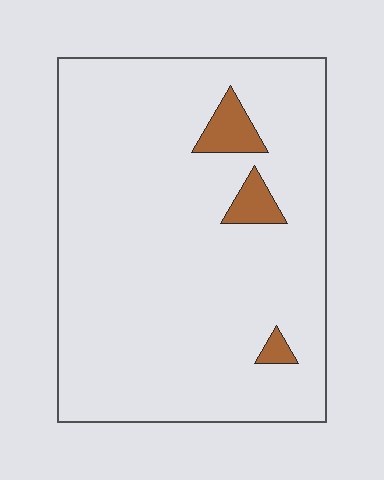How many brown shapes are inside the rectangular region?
3.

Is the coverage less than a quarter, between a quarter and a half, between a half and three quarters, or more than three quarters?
Less than a quarter.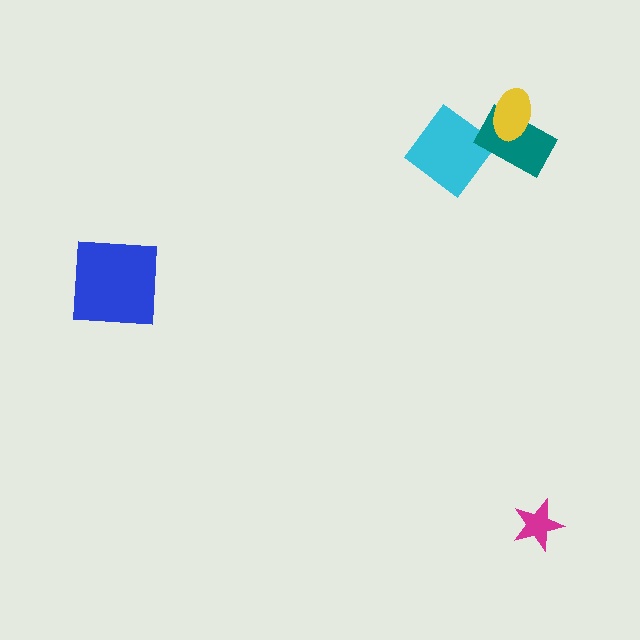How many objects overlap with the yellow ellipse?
1 object overlaps with the yellow ellipse.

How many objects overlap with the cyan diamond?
0 objects overlap with the cyan diamond.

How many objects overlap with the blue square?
0 objects overlap with the blue square.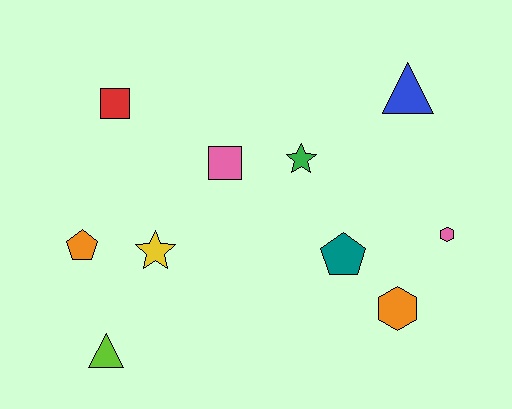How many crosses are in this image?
There are no crosses.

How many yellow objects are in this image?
There is 1 yellow object.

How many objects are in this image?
There are 10 objects.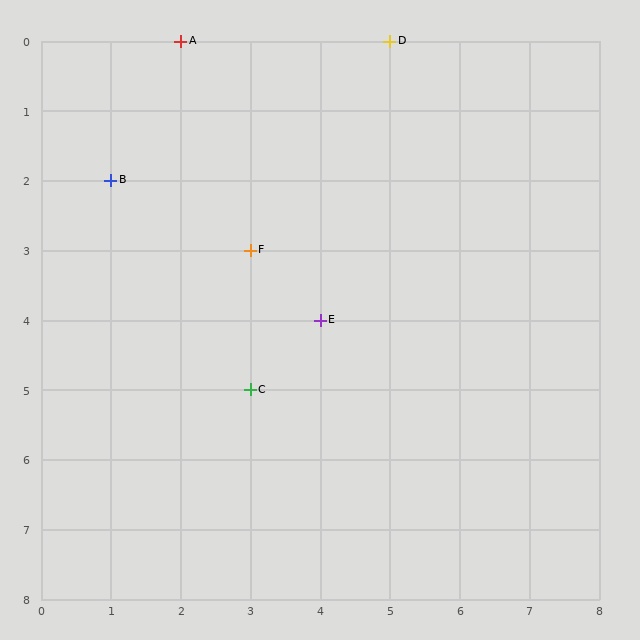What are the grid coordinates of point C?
Point C is at grid coordinates (3, 5).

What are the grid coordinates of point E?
Point E is at grid coordinates (4, 4).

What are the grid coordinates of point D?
Point D is at grid coordinates (5, 0).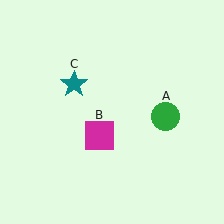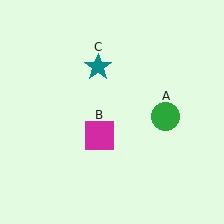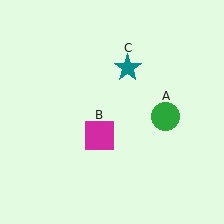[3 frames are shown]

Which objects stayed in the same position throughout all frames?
Green circle (object A) and magenta square (object B) remained stationary.